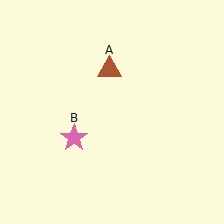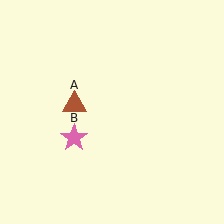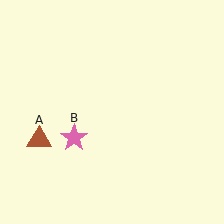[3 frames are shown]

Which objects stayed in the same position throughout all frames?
Pink star (object B) remained stationary.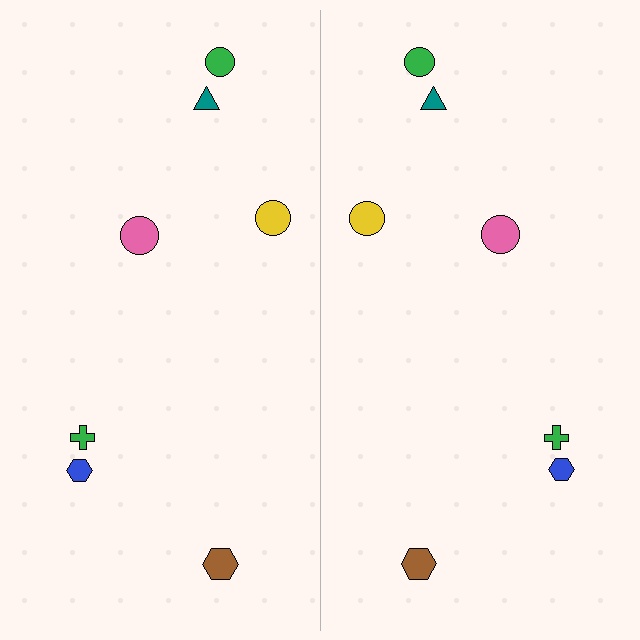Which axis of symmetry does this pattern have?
The pattern has a vertical axis of symmetry running through the center of the image.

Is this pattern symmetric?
Yes, this pattern has bilateral (reflection) symmetry.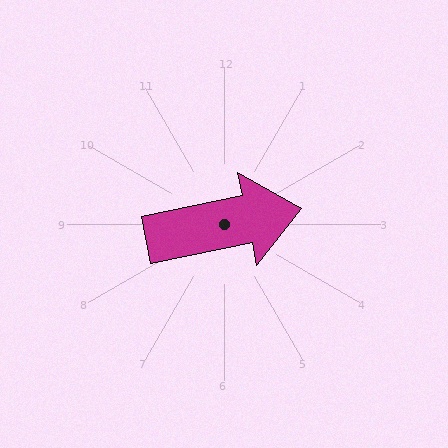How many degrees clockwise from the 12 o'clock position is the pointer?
Approximately 78 degrees.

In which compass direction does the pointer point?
East.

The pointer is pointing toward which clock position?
Roughly 3 o'clock.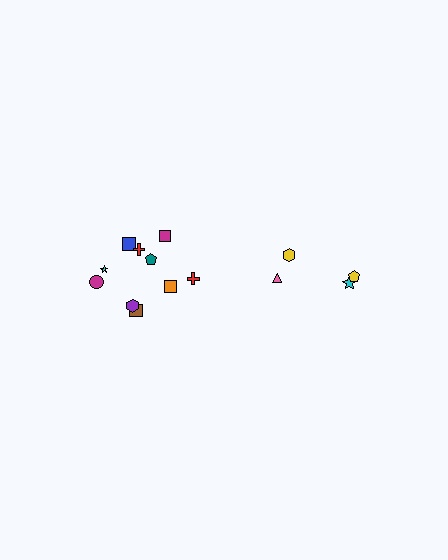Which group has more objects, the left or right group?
The left group.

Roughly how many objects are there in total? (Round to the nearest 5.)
Roughly 15 objects in total.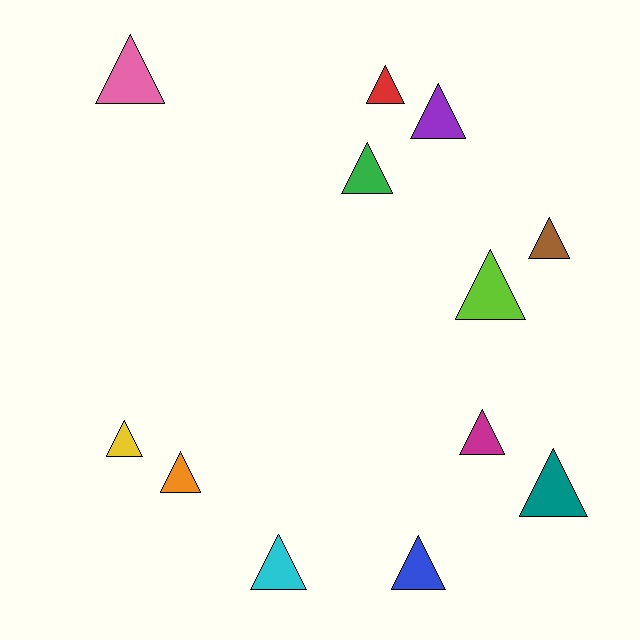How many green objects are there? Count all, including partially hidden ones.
There is 1 green object.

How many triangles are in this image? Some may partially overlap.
There are 12 triangles.